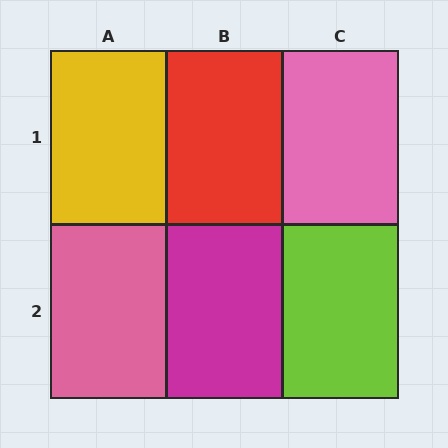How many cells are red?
1 cell is red.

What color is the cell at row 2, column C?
Lime.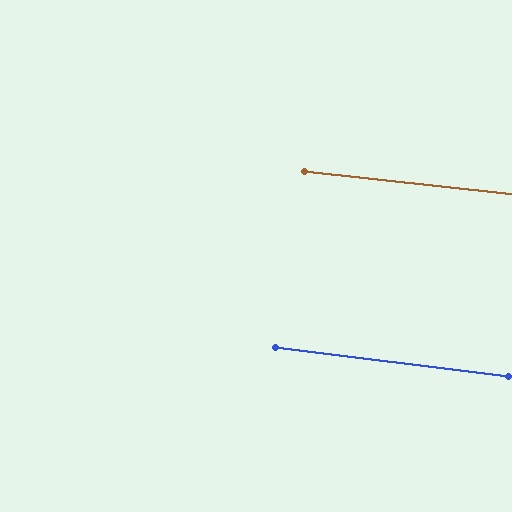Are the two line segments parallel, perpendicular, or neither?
Parallel — their directions differ by only 0.8°.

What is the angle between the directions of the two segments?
Approximately 1 degree.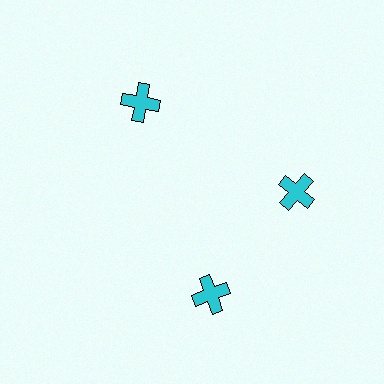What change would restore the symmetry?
The symmetry would be restored by rotating it back into even spacing with its neighbors so that all 3 crosses sit at equal angles and equal distance from the center.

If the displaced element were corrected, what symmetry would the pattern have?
It would have 3-fold rotational symmetry — the pattern would map onto itself every 120 degrees.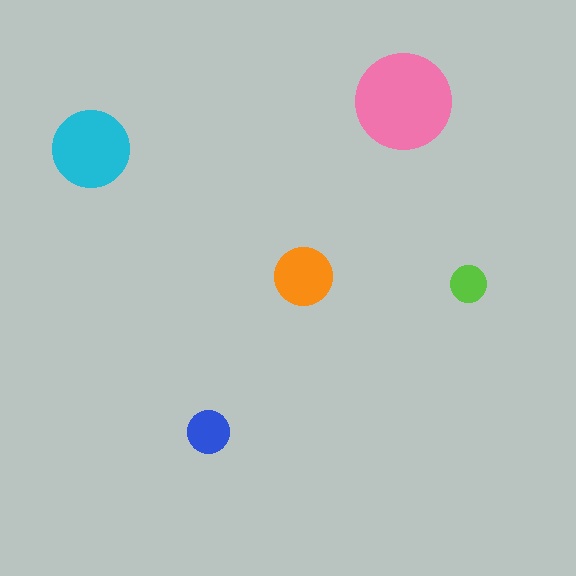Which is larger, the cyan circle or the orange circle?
The cyan one.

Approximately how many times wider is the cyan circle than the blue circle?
About 2 times wider.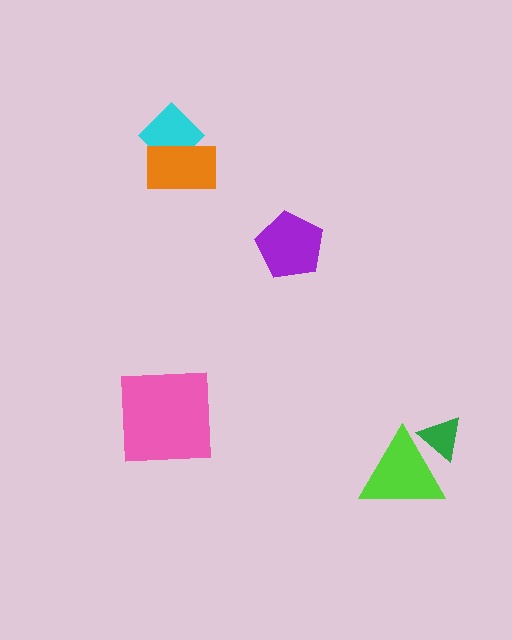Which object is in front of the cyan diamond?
The orange rectangle is in front of the cyan diamond.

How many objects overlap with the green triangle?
1 object overlaps with the green triangle.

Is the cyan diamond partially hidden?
Yes, it is partially covered by another shape.